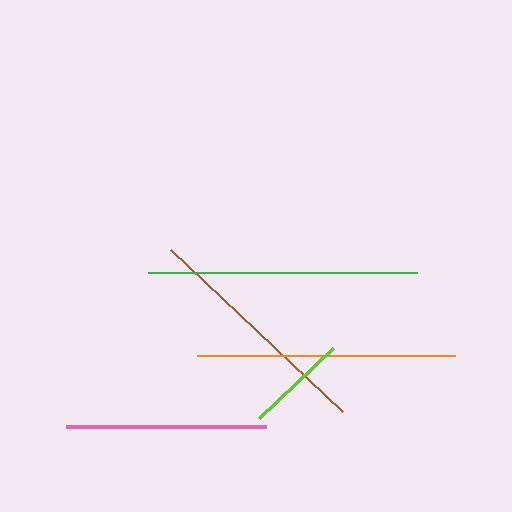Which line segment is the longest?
The green line is the longest at approximately 270 pixels.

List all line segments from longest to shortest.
From longest to shortest: green, orange, brown, pink, lime.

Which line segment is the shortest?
The lime line is the shortest at approximately 103 pixels.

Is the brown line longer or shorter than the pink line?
The brown line is longer than the pink line.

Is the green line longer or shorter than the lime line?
The green line is longer than the lime line.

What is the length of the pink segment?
The pink segment is approximately 200 pixels long.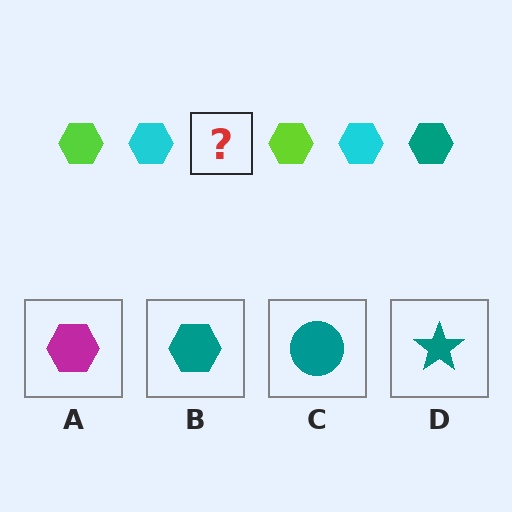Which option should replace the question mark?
Option B.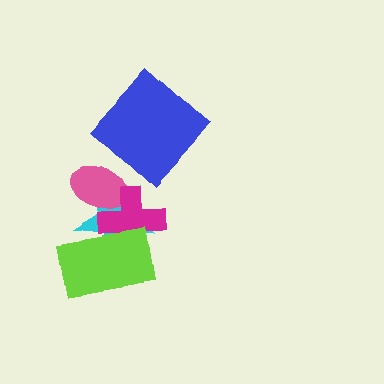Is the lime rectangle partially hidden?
No, no other shape covers it.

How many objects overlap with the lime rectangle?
2 objects overlap with the lime rectangle.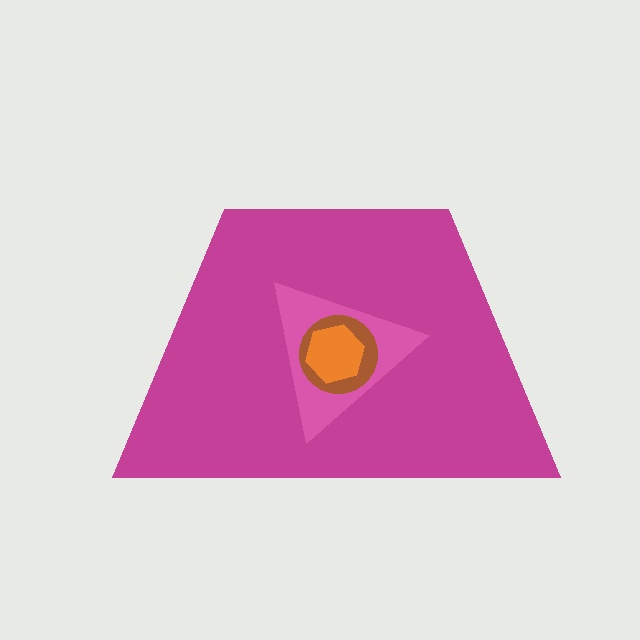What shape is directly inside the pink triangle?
The brown circle.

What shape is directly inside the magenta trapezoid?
The pink triangle.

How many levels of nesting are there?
4.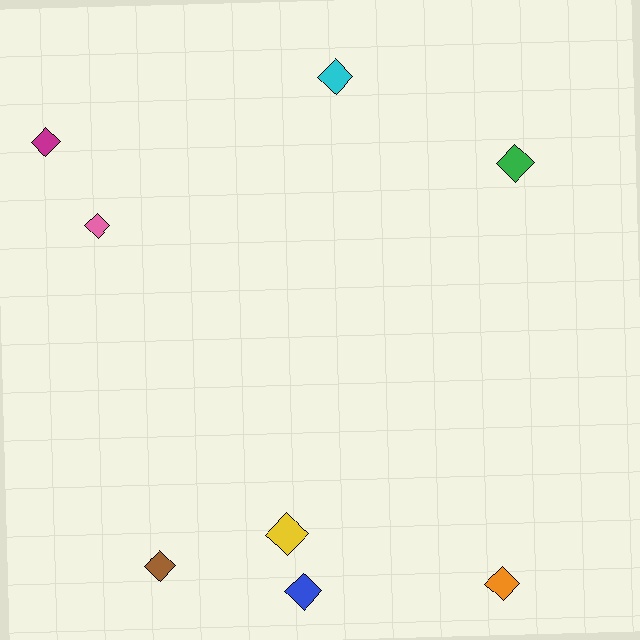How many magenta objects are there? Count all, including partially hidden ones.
There is 1 magenta object.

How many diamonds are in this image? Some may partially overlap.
There are 8 diamonds.